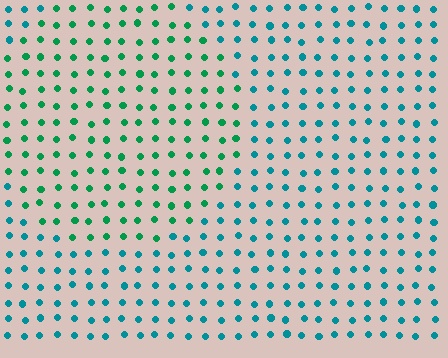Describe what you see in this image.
The image is filled with small teal elements in a uniform arrangement. A circle-shaped region is visible where the elements are tinted to a slightly different hue, forming a subtle color boundary.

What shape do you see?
I see a circle.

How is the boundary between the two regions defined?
The boundary is defined purely by a slight shift in hue (about 36 degrees). Spacing, size, and orientation are identical on both sides.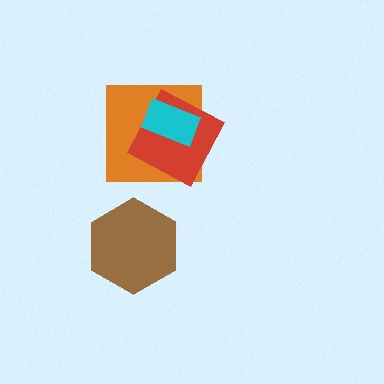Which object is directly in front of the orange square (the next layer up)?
The red square is directly in front of the orange square.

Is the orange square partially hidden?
Yes, it is partially covered by another shape.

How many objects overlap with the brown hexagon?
0 objects overlap with the brown hexagon.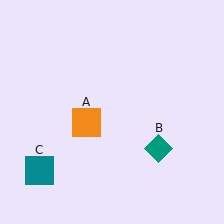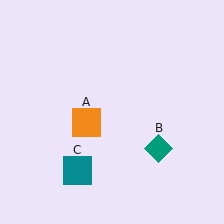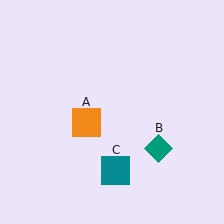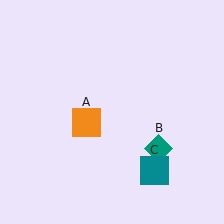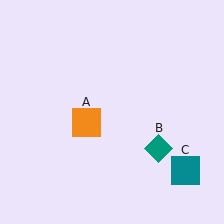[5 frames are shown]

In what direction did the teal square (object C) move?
The teal square (object C) moved right.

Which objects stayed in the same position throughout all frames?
Orange square (object A) and teal diamond (object B) remained stationary.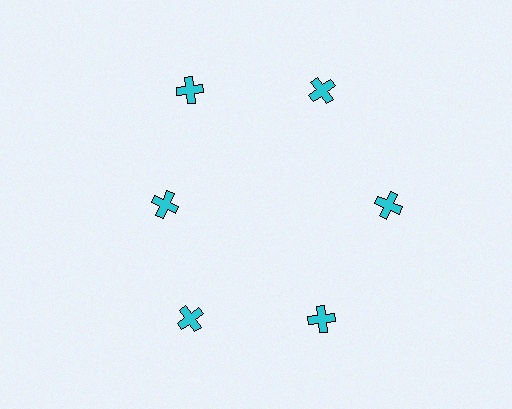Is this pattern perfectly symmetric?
No. The 6 cyan crosses are arranged in a ring, but one element near the 9 o'clock position is pulled inward toward the center, breaking the 6-fold rotational symmetry.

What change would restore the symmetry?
The symmetry would be restored by moving it outward, back onto the ring so that all 6 crosses sit at equal angles and equal distance from the center.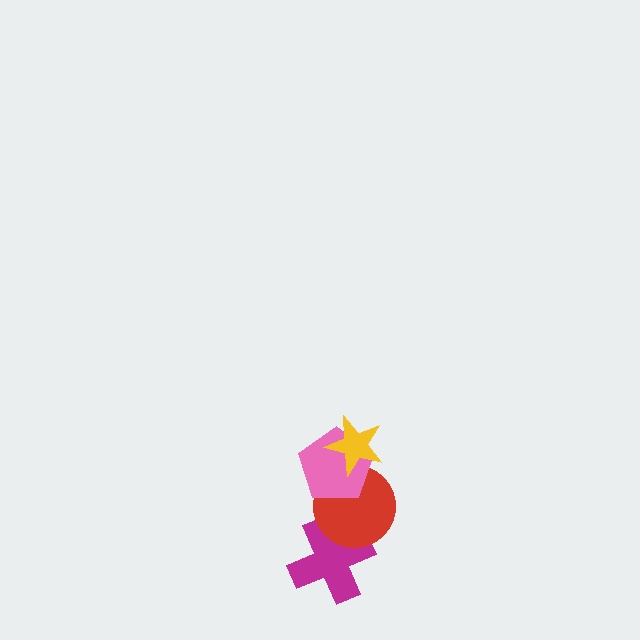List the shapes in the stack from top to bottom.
From top to bottom: the yellow star, the pink pentagon, the red circle, the magenta cross.